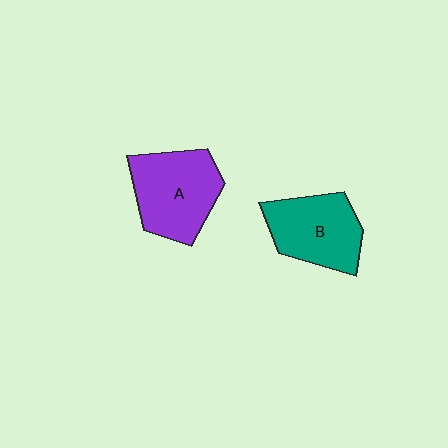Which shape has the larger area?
Shape A (purple).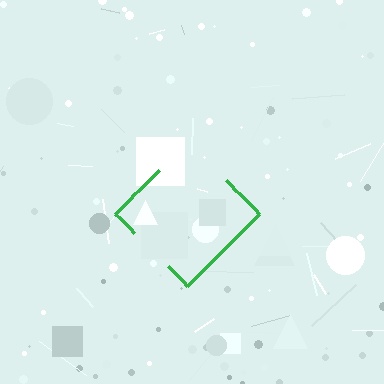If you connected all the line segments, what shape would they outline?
They would outline a diamond.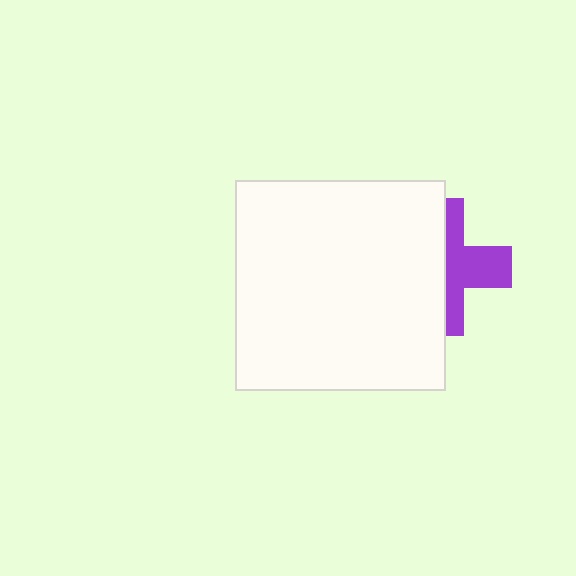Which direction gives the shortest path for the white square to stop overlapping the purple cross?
Moving left gives the shortest separation.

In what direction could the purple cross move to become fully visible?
The purple cross could move right. That would shift it out from behind the white square entirely.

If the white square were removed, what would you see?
You would see the complete purple cross.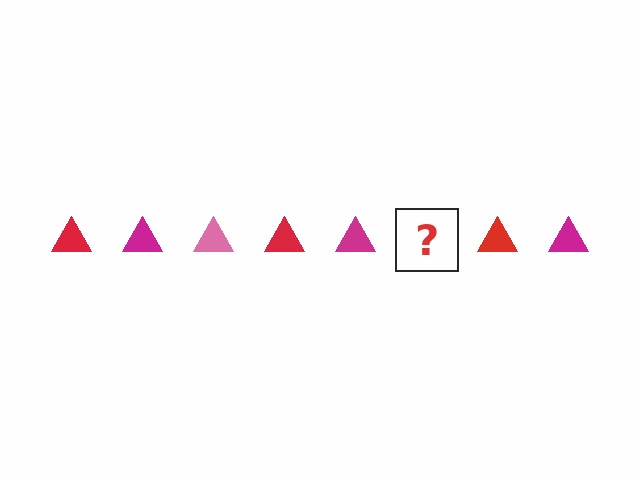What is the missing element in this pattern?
The missing element is a pink triangle.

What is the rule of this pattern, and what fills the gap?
The rule is that the pattern cycles through red, magenta, pink triangles. The gap should be filled with a pink triangle.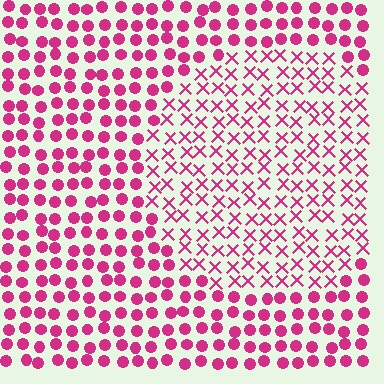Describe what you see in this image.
The image is filled with small magenta elements arranged in a uniform grid. A circle-shaped region contains X marks, while the surrounding area contains circles. The boundary is defined purely by the change in element shape.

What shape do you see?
I see a circle.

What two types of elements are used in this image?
The image uses X marks inside the circle region and circles outside it.